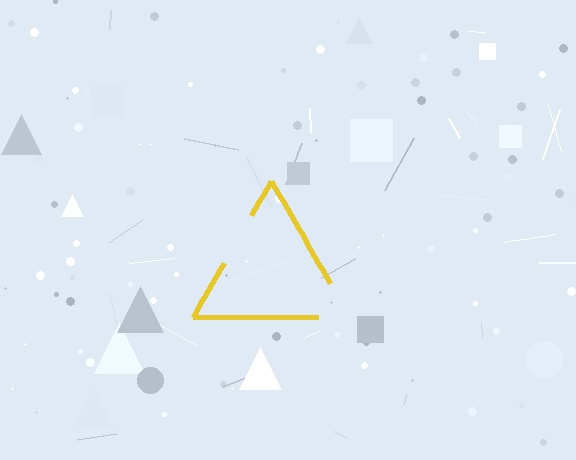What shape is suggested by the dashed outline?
The dashed outline suggests a triangle.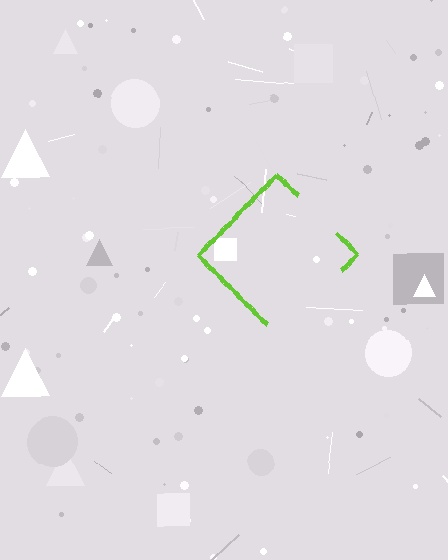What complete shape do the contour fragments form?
The contour fragments form a diamond.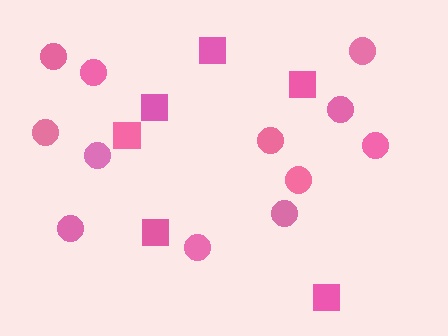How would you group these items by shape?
There are 2 groups: one group of squares (6) and one group of circles (12).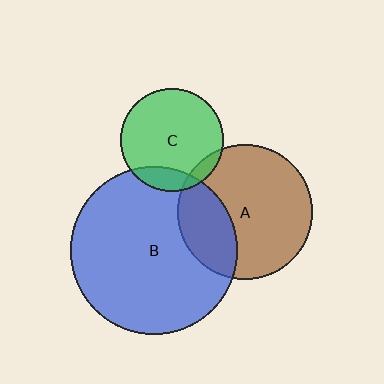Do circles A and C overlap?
Yes.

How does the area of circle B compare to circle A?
Approximately 1.5 times.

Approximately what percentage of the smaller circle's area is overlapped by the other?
Approximately 10%.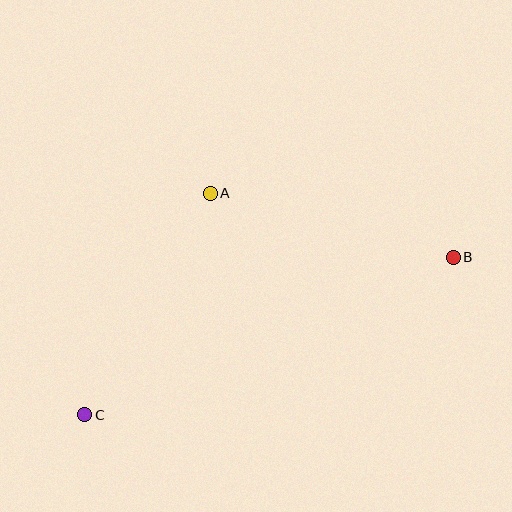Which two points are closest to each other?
Points A and B are closest to each other.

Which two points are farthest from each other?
Points B and C are farthest from each other.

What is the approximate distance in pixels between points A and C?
The distance between A and C is approximately 255 pixels.